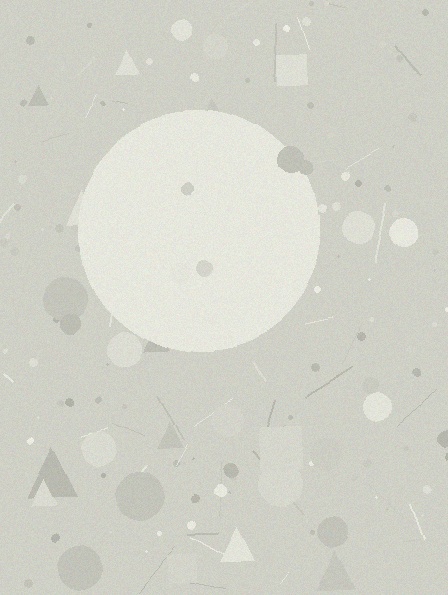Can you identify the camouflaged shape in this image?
The camouflaged shape is a circle.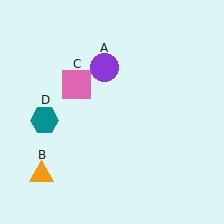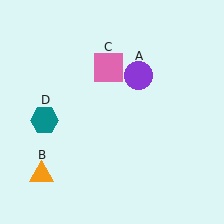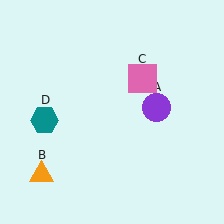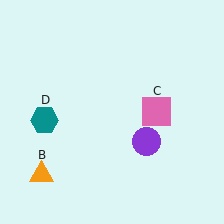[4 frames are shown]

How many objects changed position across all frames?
2 objects changed position: purple circle (object A), pink square (object C).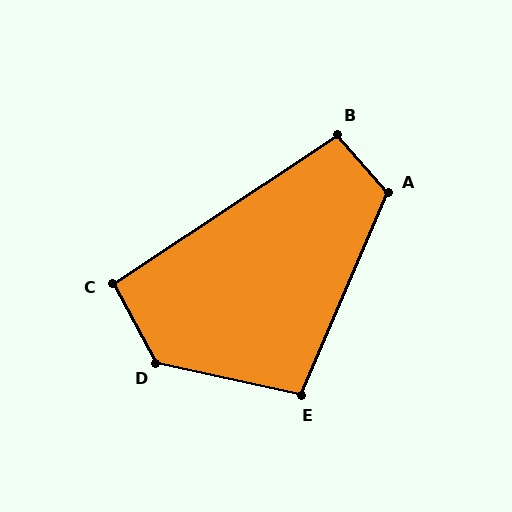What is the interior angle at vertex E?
Approximately 101 degrees (obtuse).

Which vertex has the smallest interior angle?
C, at approximately 95 degrees.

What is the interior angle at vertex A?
Approximately 116 degrees (obtuse).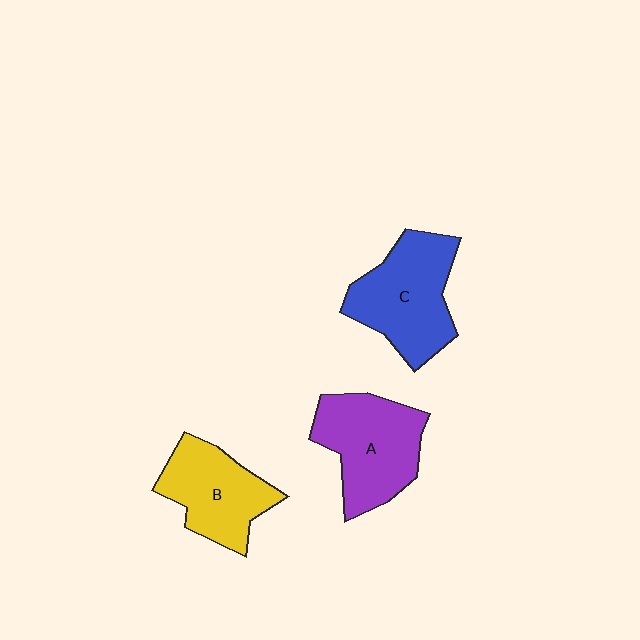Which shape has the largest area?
Shape C (blue).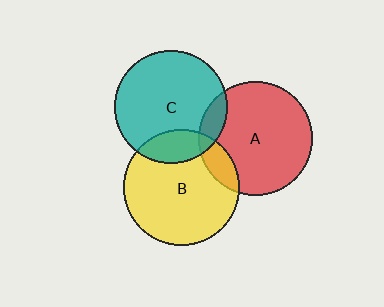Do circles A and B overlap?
Yes.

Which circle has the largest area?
Circle B (yellow).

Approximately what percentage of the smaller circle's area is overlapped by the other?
Approximately 15%.